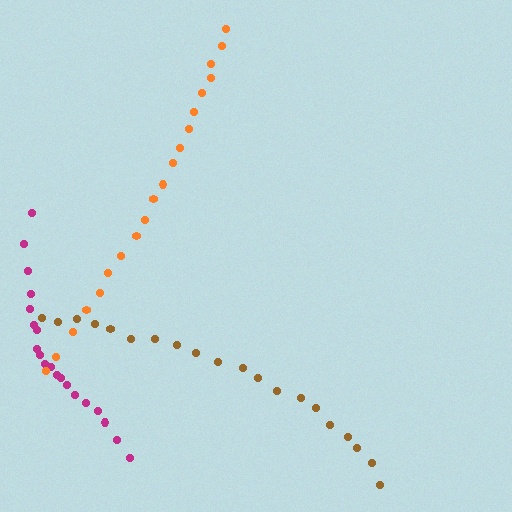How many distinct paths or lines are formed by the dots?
There are 3 distinct paths.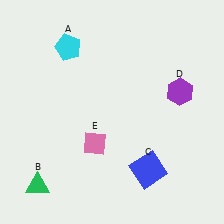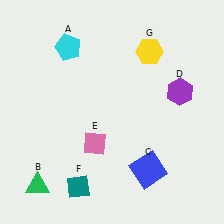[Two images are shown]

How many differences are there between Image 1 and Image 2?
There are 2 differences between the two images.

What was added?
A teal diamond (F), a yellow hexagon (G) were added in Image 2.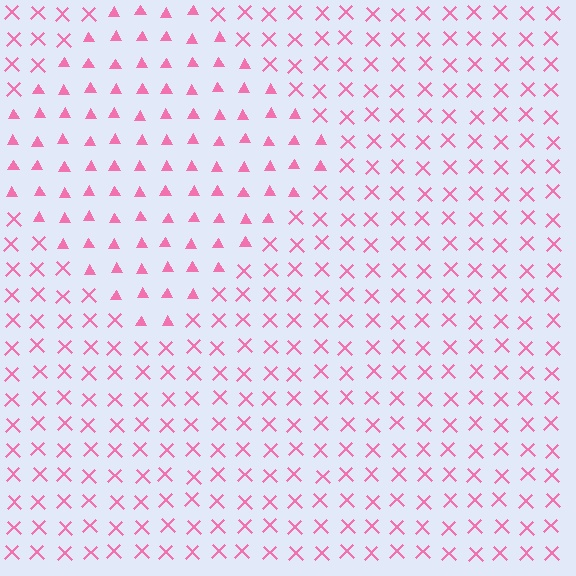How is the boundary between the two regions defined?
The boundary is defined by a change in element shape: triangles inside vs. X marks outside. All elements share the same color and spacing.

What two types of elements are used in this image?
The image uses triangles inside the diamond region and X marks outside it.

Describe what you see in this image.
The image is filled with small pink elements arranged in a uniform grid. A diamond-shaped region contains triangles, while the surrounding area contains X marks. The boundary is defined purely by the change in element shape.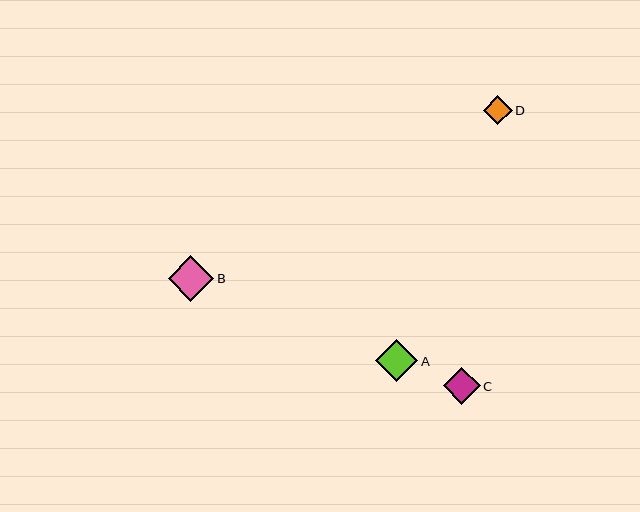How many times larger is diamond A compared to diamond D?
Diamond A is approximately 1.4 times the size of diamond D.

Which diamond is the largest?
Diamond B is the largest with a size of approximately 46 pixels.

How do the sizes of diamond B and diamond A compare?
Diamond B and diamond A are approximately the same size.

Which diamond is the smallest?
Diamond D is the smallest with a size of approximately 29 pixels.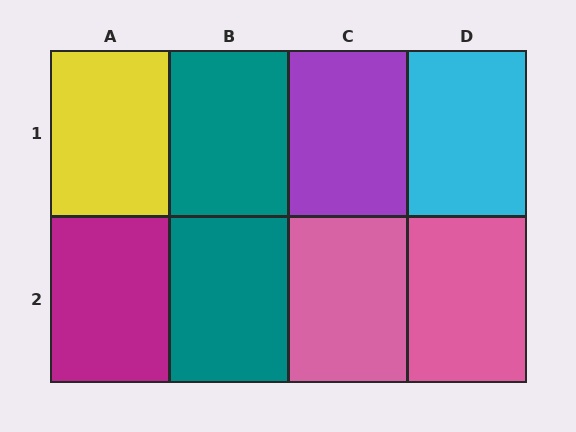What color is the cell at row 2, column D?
Pink.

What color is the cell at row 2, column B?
Teal.